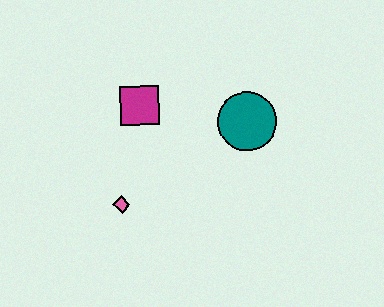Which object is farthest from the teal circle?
The pink diamond is farthest from the teal circle.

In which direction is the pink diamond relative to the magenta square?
The pink diamond is below the magenta square.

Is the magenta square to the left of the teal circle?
Yes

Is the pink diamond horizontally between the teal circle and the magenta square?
No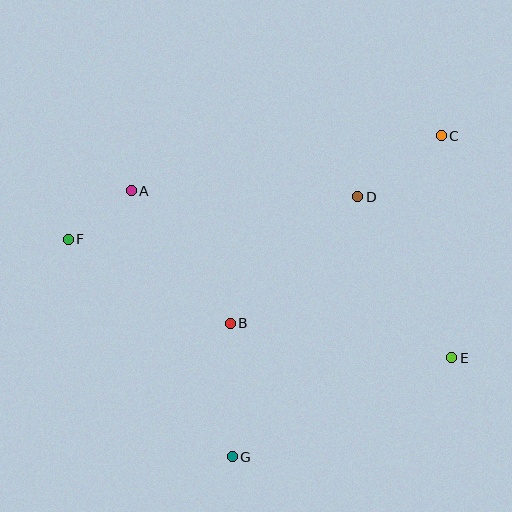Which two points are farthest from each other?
Points E and F are farthest from each other.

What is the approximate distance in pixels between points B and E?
The distance between B and E is approximately 224 pixels.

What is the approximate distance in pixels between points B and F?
The distance between B and F is approximately 183 pixels.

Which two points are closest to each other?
Points A and F are closest to each other.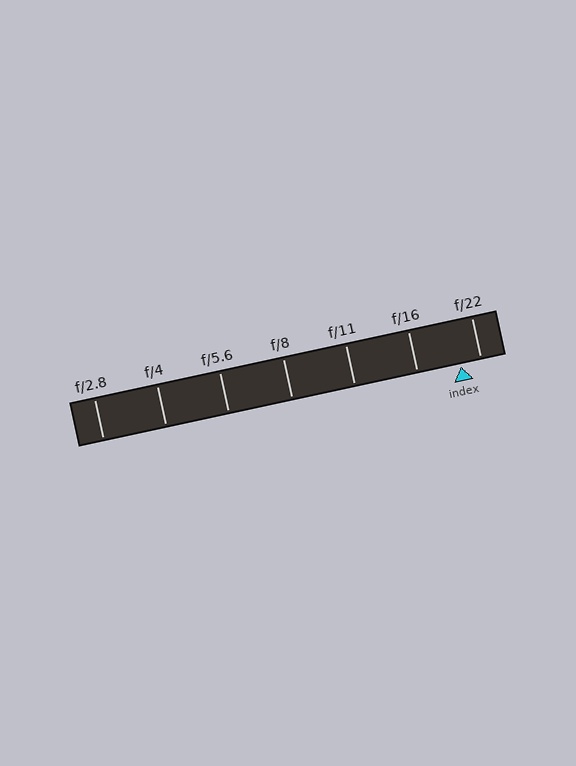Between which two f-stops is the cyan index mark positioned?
The index mark is between f/16 and f/22.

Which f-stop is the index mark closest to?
The index mark is closest to f/22.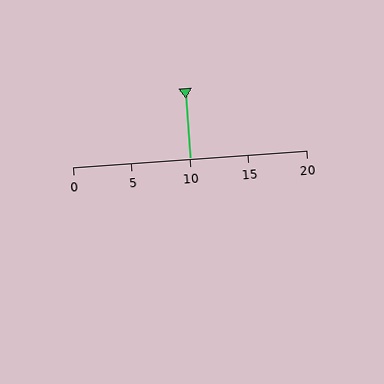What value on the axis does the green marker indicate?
The marker indicates approximately 10.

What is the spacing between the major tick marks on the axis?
The major ticks are spaced 5 apart.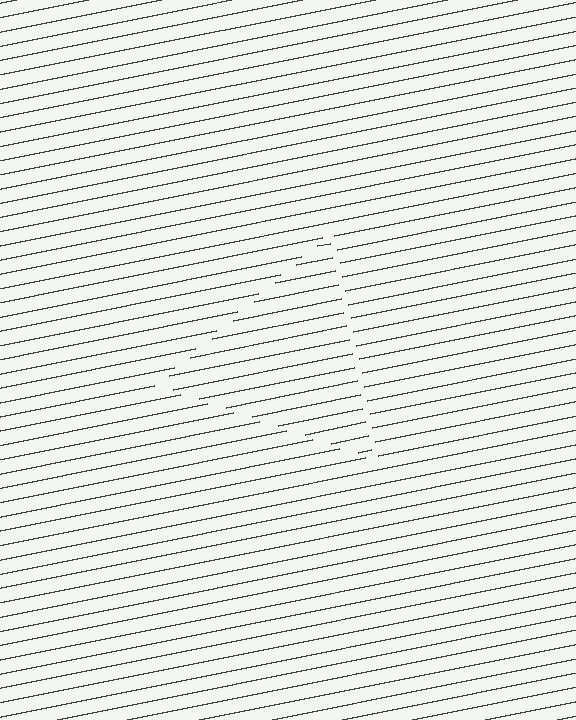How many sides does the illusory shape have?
3 sides — the line-ends trace a triangle.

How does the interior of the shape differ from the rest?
The interior of the shape contains the same grating, shifted by half a period — the contour is defined by the phase discontinuity where line-ends from the inner and outer gratings abut.